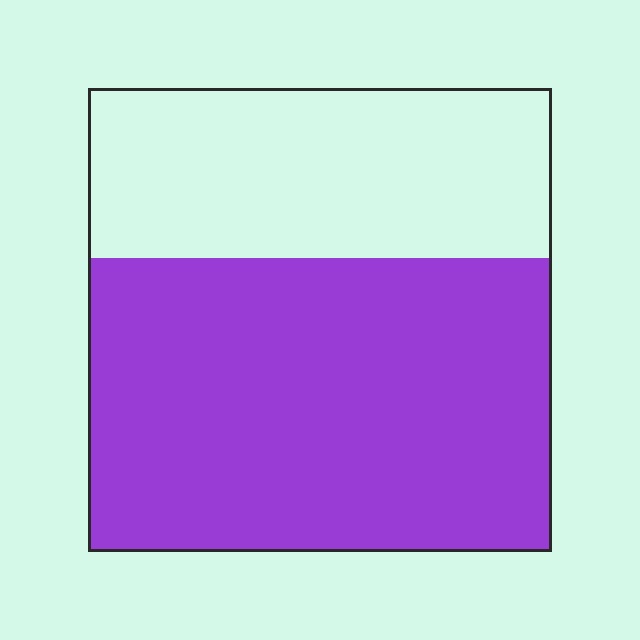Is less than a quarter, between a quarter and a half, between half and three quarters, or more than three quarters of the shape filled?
Between half and three quarters.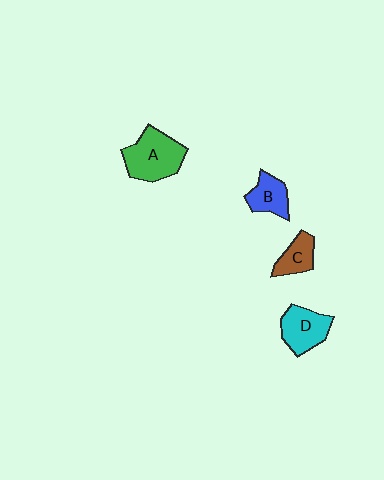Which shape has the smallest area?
Shape C (brown).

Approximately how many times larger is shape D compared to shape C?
Approximately 1.5 times.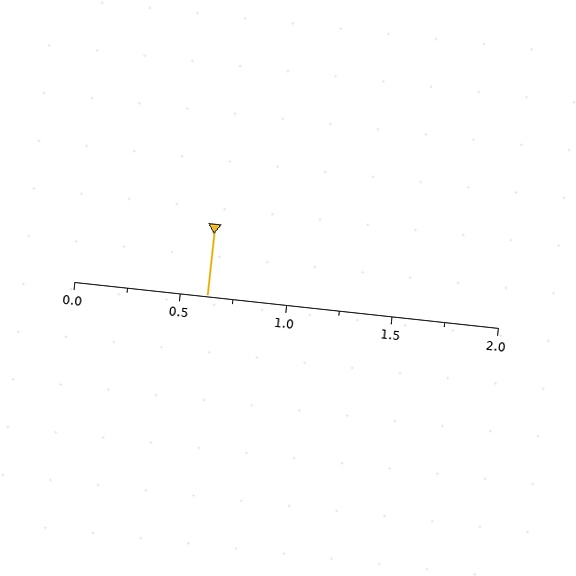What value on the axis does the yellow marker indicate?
The marker indicates approximately 0.62.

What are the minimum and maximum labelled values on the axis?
The axis runs from 0.0 to 2.0.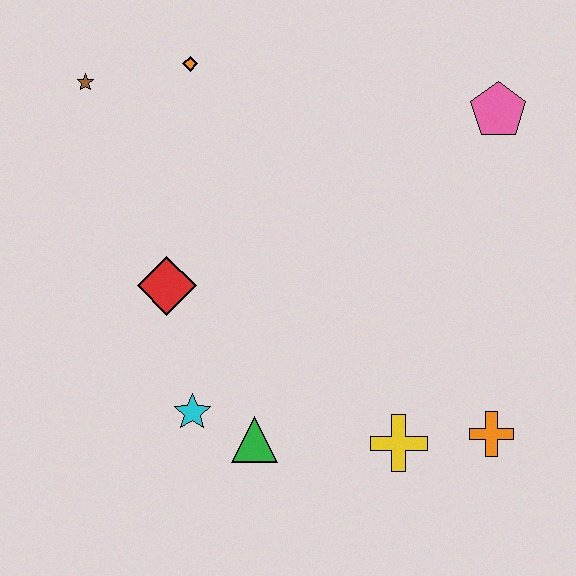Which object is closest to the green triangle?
The cyan star is closest to the green triangle.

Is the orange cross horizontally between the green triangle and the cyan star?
No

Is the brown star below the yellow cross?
No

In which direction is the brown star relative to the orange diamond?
The brown star is to the left of the orange diamond.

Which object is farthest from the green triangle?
The pink pentagon is farthest from the green triangle.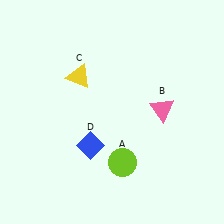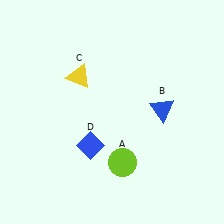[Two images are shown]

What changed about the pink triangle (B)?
In Image 1, B is pink. In Image 2, it changed to blue.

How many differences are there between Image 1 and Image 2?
There is 1 difference between the two images.